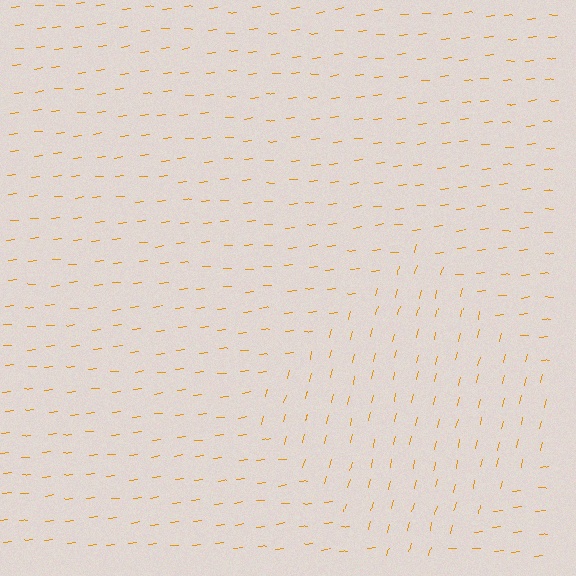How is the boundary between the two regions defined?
The boundary is defined purely by a change in line orientation (approximately 70 degrees difference). All lines are the same color and thickness.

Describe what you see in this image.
The image is filled with small orange line segments. A diamond region in the image has lines oriented differently from the surrounding lines, creating a visible texture boundary.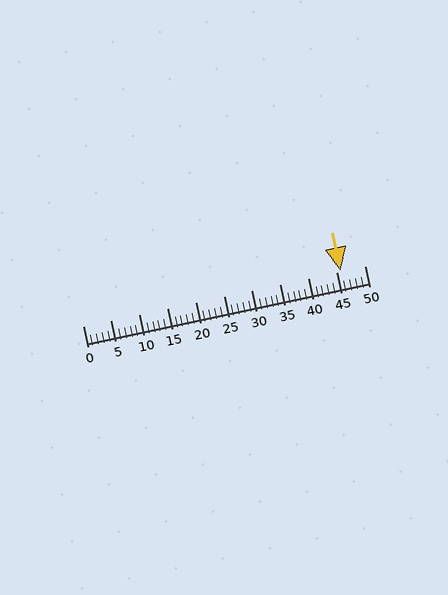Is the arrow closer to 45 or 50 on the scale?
The arrow is closer to 45.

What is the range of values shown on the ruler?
The ruler shows values from 0 to 50.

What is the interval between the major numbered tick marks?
The major tick marks are spaced 5 units apart.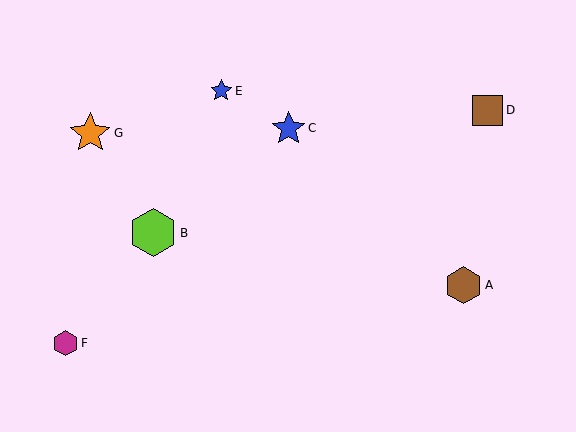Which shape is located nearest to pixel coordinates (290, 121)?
The blue star (labeled C) at (289, 128) is nearest to that location.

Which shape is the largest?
The lime hexagon (labeled B) is the largest.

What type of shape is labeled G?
Shape G is an orange star.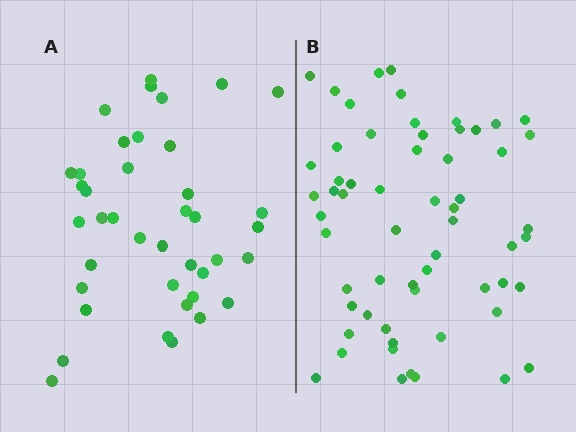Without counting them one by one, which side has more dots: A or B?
Region B (the right region) has more dots.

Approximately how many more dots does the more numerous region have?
Region B has approximately 20 more dots than region A.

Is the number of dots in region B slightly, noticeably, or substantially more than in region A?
Region B has substantially more. The ratio is roughly 1.5 to 1.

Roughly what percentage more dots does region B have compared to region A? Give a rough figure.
About 50% more.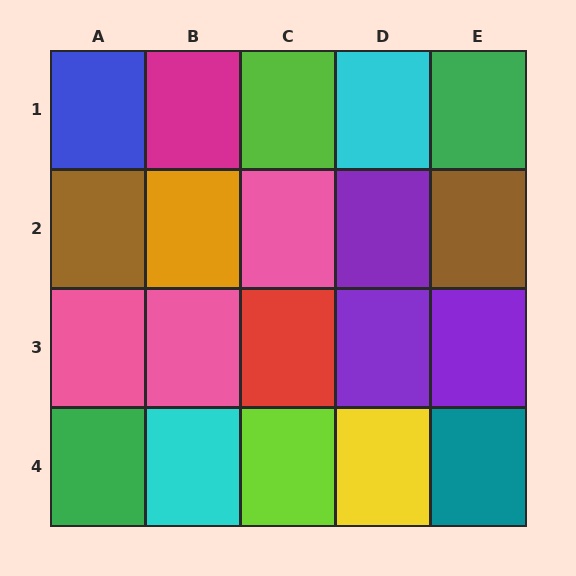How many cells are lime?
2 cells are lime.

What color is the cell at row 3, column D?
Purple.